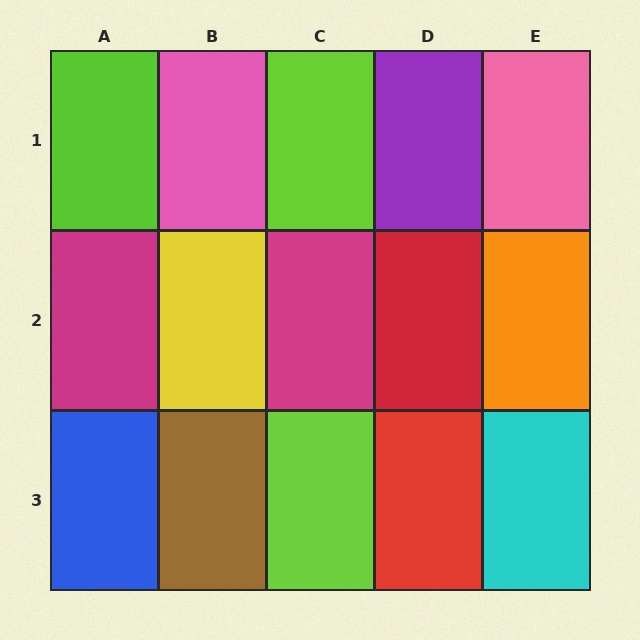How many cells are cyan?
1 cell is cyan.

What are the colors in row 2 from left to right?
Magenta, yellow, magenta, red, orange.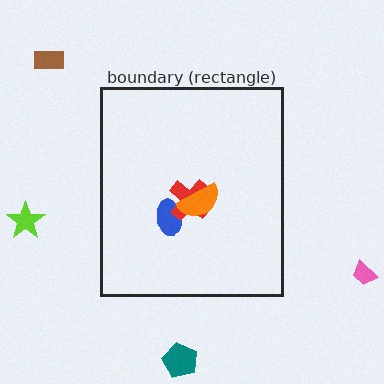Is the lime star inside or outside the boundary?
Outside.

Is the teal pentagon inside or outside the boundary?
Outside.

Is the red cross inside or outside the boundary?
Inside.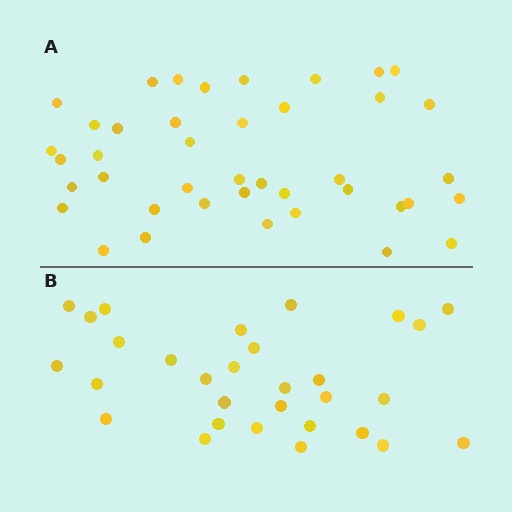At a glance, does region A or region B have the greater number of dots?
Region A (the top region) has more dots.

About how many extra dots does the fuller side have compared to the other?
Region A has roughly 12 or so more dots than region B.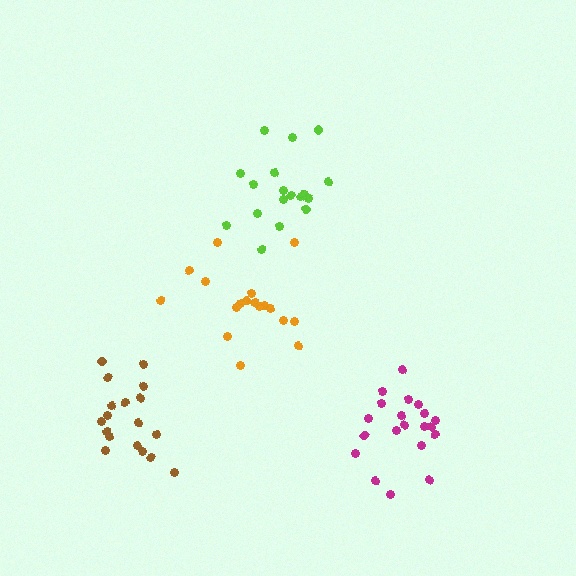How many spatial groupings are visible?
There are 4 spatial groupings.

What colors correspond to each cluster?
The clusters are colored: lime, brown, magenta, orange.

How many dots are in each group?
Group 1: 18 dots, Group 2: 18 dots, Group 3: 20 dots, Group 4: 18 dots (74 total).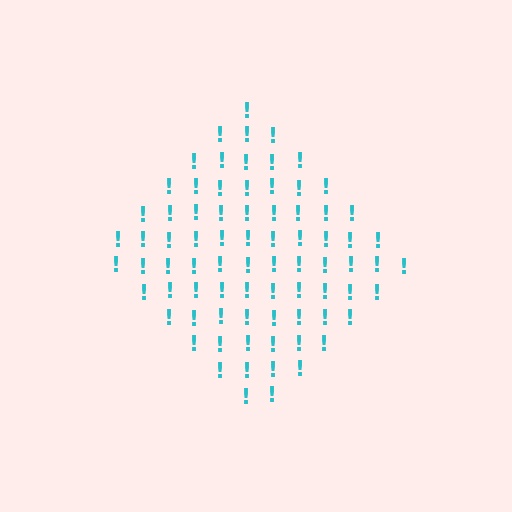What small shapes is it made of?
It is made of small exclamation marks.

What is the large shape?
The large shape is a diamond.